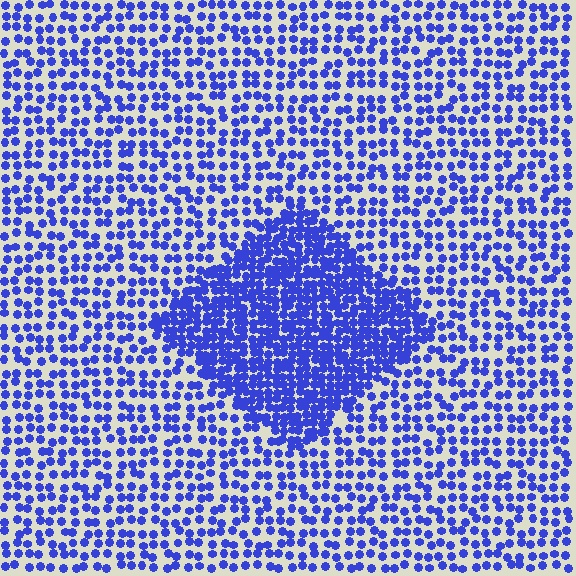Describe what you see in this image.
The image contains small blue elements arranged at two different densities. A diamond-shaped region is visible where the elements are more densely packed than the surrounding area.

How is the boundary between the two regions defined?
The boundary is defined by a change in element density (approximately 2.2x ratio). All elements are the same color, size, and shape.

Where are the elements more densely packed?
The elements are more densely packed inside the diamond boundary.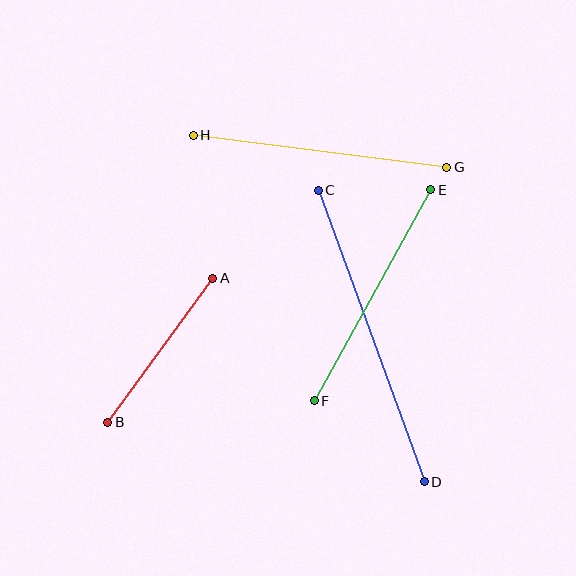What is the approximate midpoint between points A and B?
The midpoint is at approximately (160, 350) pixels.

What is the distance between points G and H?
The distance is approximately 255 pixels.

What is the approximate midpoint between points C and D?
The midpoint is at approximately (371, 336) pixels.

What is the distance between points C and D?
The distance is approximately 310 pixels.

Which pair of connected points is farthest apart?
Points C and D are farthest apart.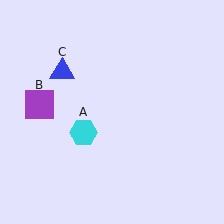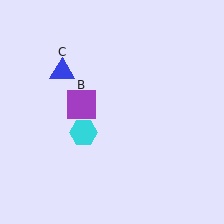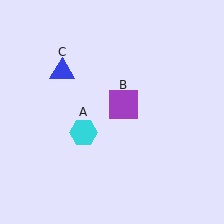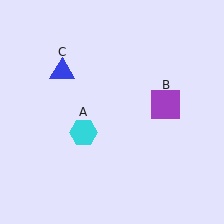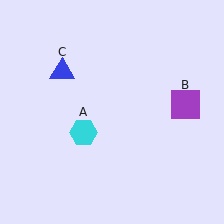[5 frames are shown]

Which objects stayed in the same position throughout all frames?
Cyan hexagon (object A) and blue triangle (object C) remained stationary.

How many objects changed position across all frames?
1 object changed position: purple square (object B).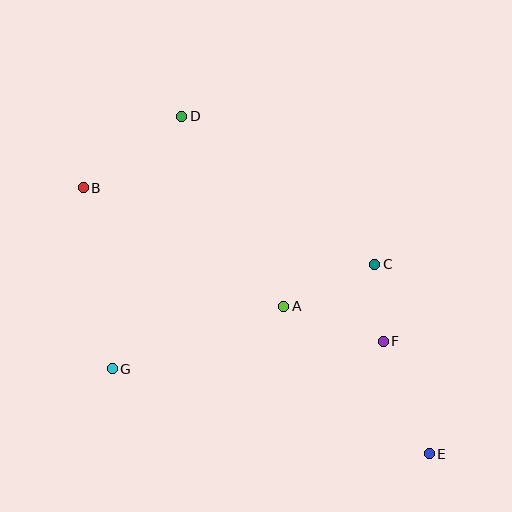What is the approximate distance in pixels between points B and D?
The distance between B and D is approximately 122 pixels.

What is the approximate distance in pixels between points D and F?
The distance between D and F is approximately 302 pixels.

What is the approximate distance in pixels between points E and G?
The distance between E and G is approximately 328 pixels.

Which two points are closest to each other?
Points C and F are closest to each other.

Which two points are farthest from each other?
Points B and E are farthest from each other.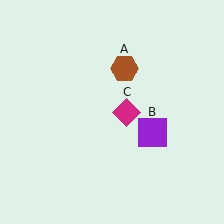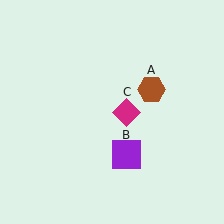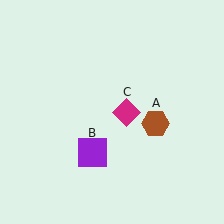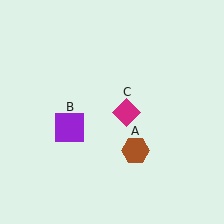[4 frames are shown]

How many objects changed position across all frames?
2 objects changed position: brown hexagon (object A), purple square (object B).